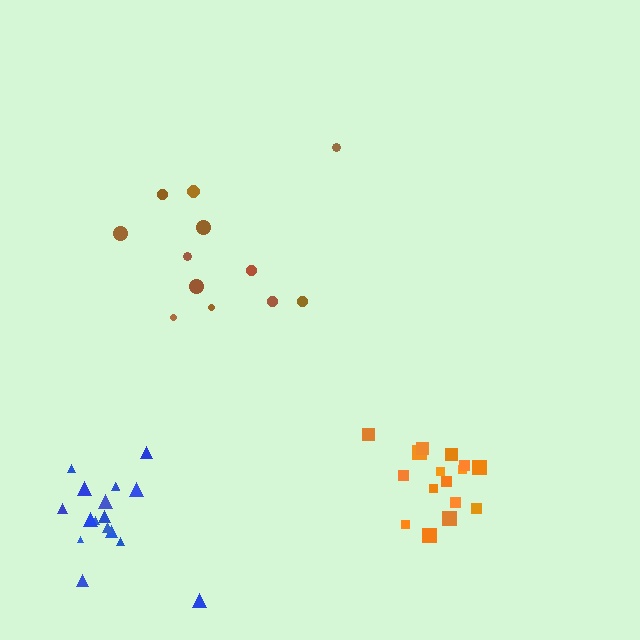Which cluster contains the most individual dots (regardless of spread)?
Blue (18).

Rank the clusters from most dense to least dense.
orange, blue, brown.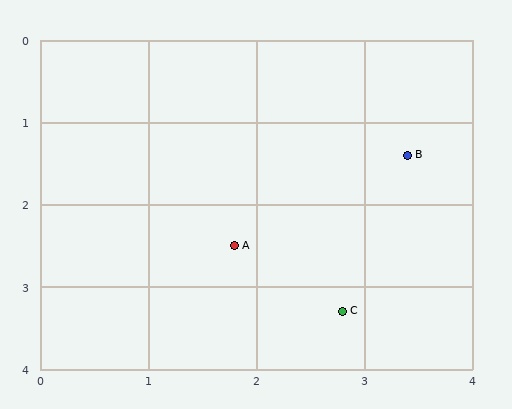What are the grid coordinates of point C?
Point C is at approximately (2.8, 3.3).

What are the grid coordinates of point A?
Point A is at approximately (1.8, 2.5).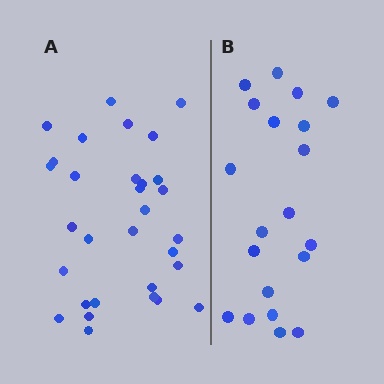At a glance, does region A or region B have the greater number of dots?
Region A (the left region) has more dots.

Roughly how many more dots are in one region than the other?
Region A has roughly 12 or so more dots than region B.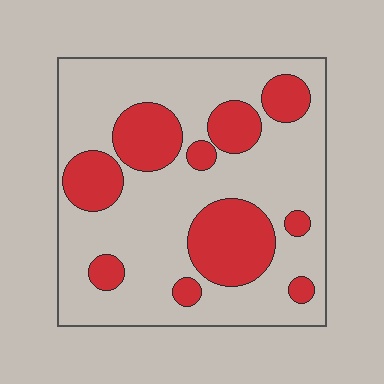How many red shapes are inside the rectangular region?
10.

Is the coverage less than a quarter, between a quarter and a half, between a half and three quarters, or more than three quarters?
Between a quarter and a half.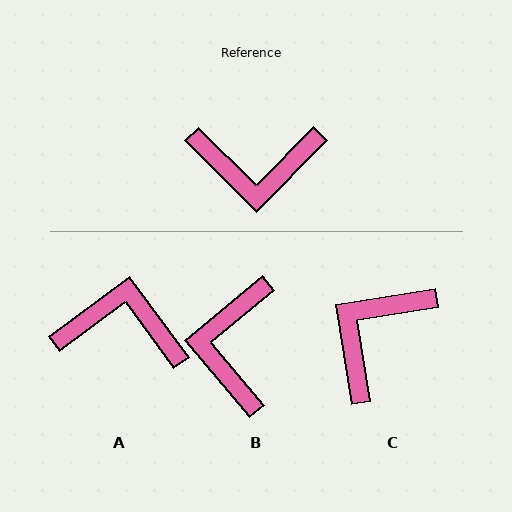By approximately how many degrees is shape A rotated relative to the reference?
Approximately 171 degrees counter-clockwise.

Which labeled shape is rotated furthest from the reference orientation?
A, about 171 degrees away.